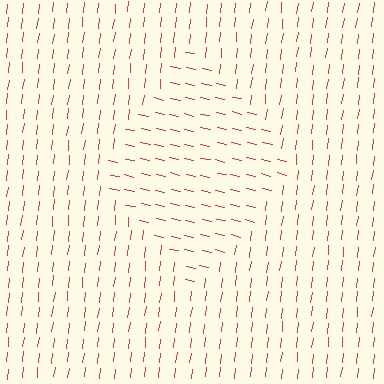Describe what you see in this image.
The image is filled with small red line segments. A diamond region in the image has lines oriented differently from the surrounding lines, creating a visible texture boundary.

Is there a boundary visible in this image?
Yes, there is a texture boundary formed by a change in line orientation.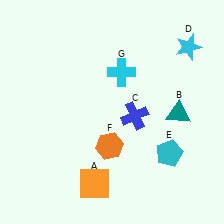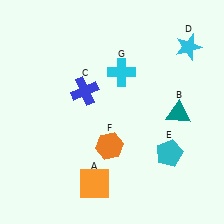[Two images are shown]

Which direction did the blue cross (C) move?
The blue cross (C) moved left.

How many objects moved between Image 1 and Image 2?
1 object moved between the two images.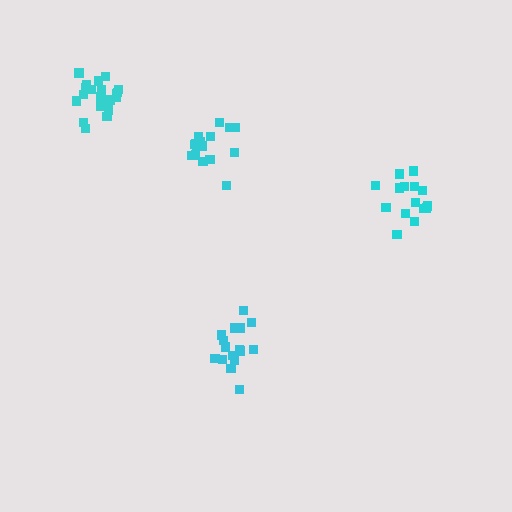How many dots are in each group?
Group 1: 16 dots, Group 2: 21 dots, Group 3: 15 dots, Group 4: 16 dots (68 total).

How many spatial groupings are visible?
There are 4 spatial groupings.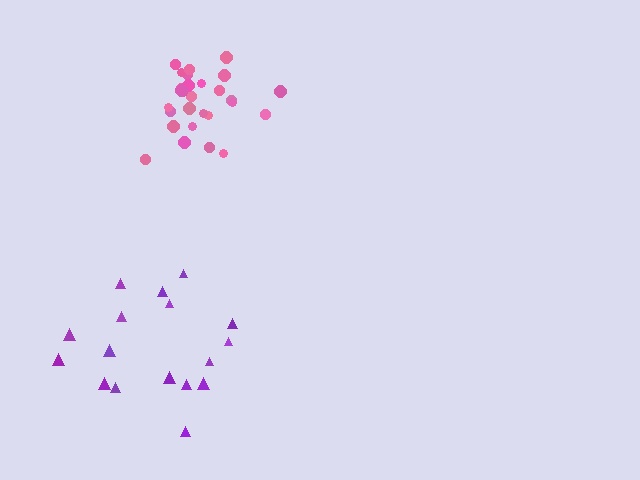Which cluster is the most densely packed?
Pink.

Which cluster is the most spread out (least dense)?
Purple.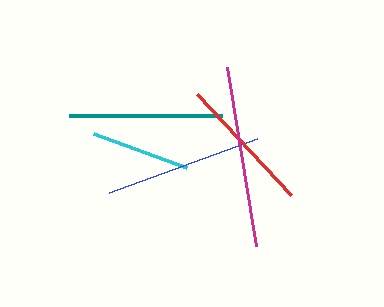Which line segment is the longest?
The magenta line is the longest at approximately 181 pixels.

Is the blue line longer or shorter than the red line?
The blue line is longer than the red line.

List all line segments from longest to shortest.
From longest to shortest: magenta, blue, teal, red, cyan.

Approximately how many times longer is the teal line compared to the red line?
The teal line is approximately 1.1 times the length of the red line.